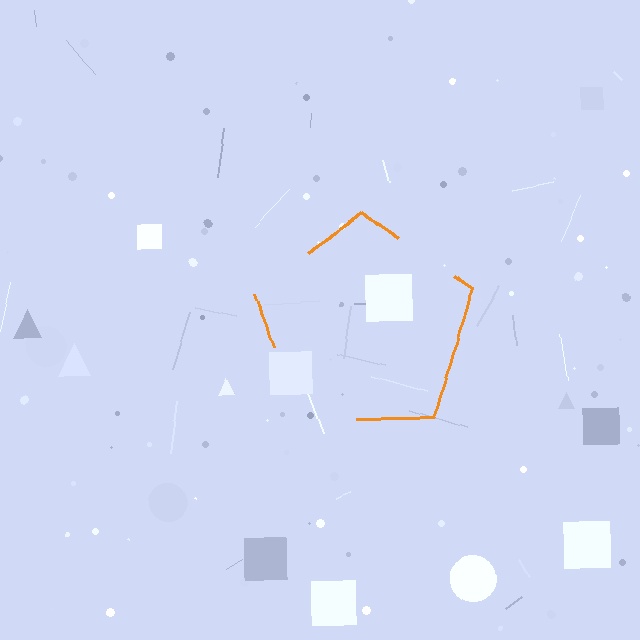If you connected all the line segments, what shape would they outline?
They would outline a pentagon.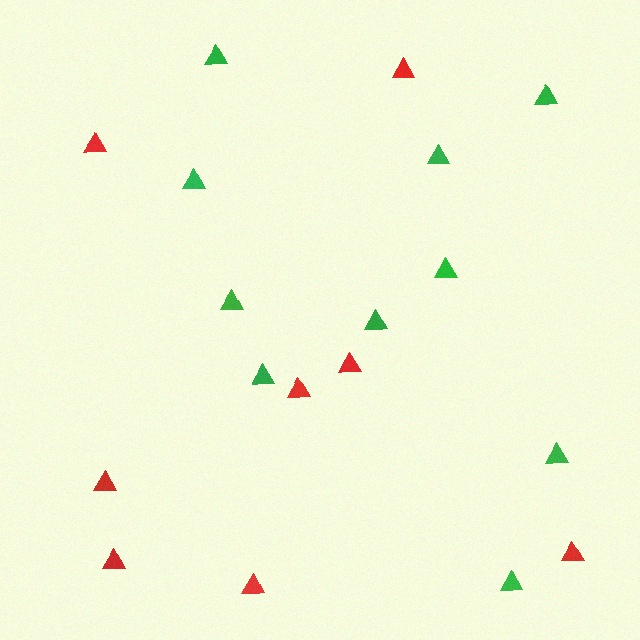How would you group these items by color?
There are 2 groups: one group of red triangles (8) and one group of green triangles (10).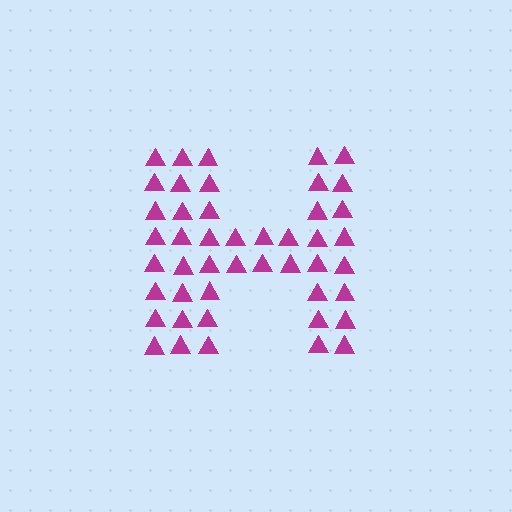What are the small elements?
The small elements are triangles.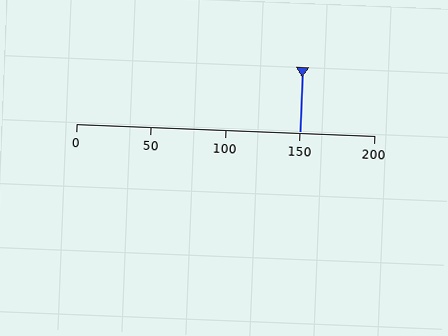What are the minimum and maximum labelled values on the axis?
The axis runs from 0 to 200.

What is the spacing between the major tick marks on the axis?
The major ticks are spaced 50 apart.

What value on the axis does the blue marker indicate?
The marker indicates approximately 150.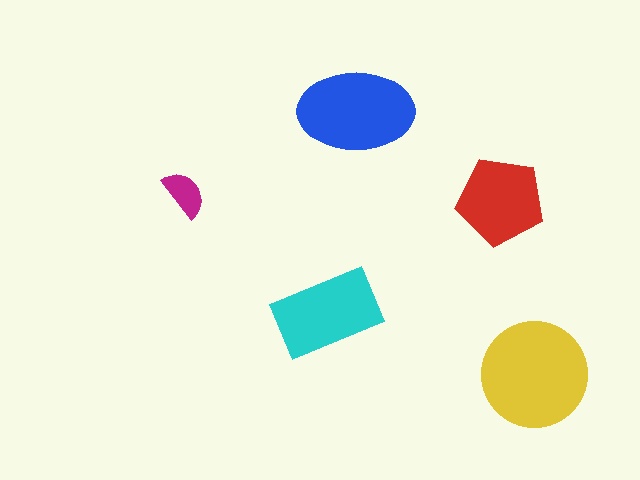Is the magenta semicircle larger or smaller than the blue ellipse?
Smaller.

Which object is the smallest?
The magenta semicircle.